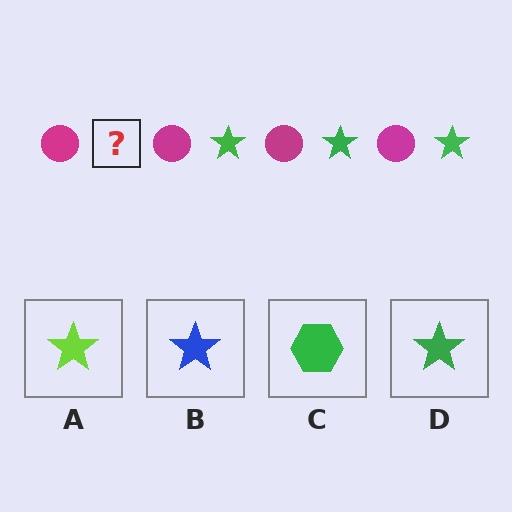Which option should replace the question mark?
Option D.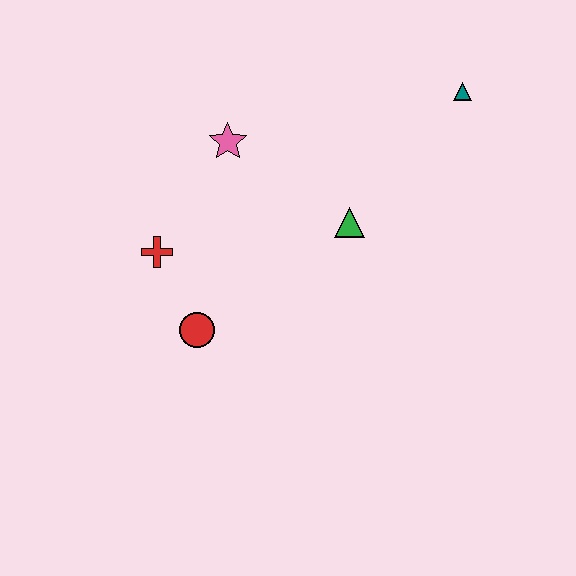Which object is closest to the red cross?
The red circle is closest to the red cross.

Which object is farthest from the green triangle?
The red cross is farthest from the green triangle.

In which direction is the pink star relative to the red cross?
The pink star is above the red cross.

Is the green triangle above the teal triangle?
No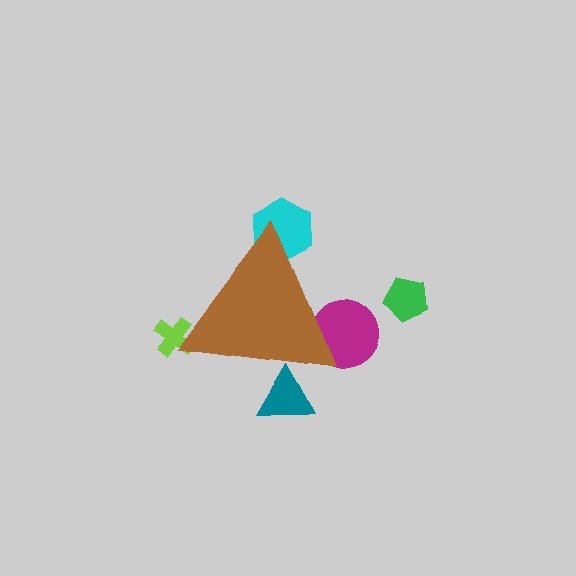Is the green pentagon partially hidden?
No, the green pentagon is fully visible.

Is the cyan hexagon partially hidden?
Yes, the cyan hexagon is partially hidden behind the brown triangle.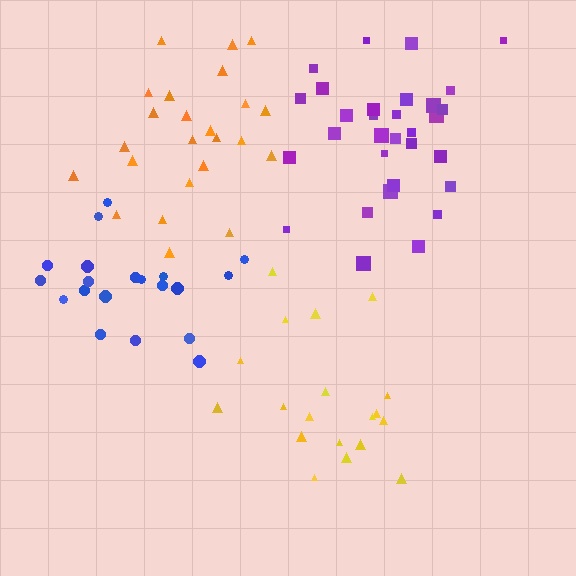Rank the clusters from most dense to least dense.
orange, purple, yellow, blue.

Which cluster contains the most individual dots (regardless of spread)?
Purple (31).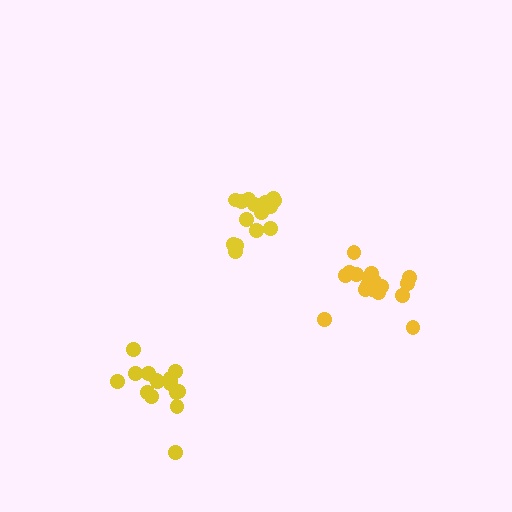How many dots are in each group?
Group 1: 15 dots, Group 2: 15 dots, Group 3: 17 dots (47 total).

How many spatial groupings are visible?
There are 3 spatial groupings.